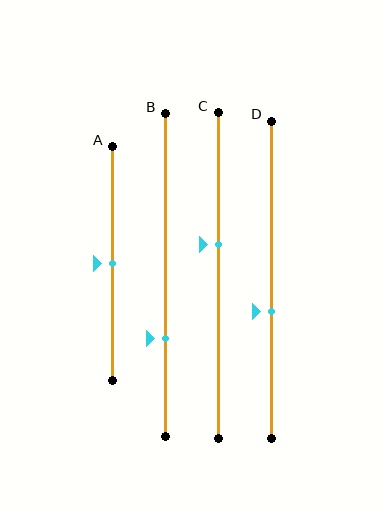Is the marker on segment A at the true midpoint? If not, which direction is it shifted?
Yes, the marker on segment A is at the true midpoint.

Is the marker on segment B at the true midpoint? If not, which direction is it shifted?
No, the marker on segment B is shifted downward by about 20% of the segment length.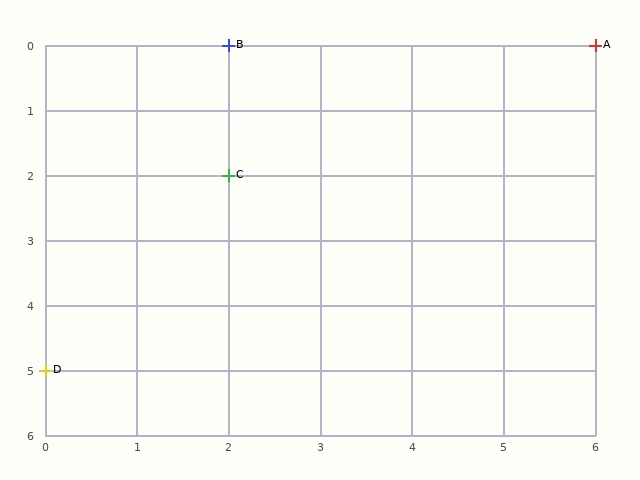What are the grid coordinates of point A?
Point A is at grid coordinates (6, 0).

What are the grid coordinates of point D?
Point D is at grid coordinates (0, 5).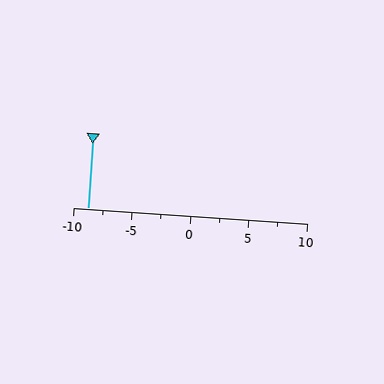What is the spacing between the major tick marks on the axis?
The major ticks are spaced 5 apart.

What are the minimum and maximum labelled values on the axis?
The axis runs from -10 to 10.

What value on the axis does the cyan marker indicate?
The marker indicates approximately -8.8.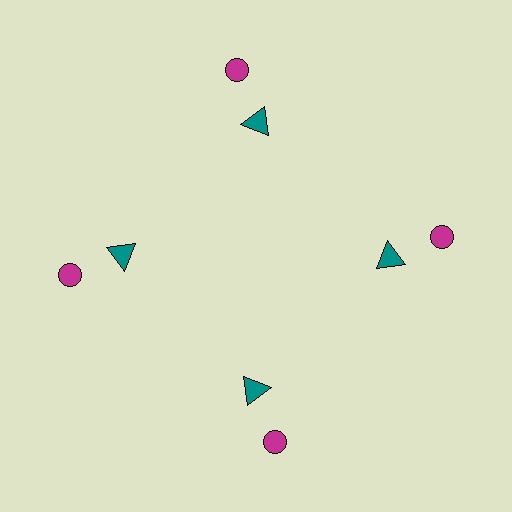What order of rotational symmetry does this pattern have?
This pattern has 4-fold rotational symmetry.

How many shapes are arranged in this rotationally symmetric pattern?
There are 8 shapes, arranged in 4 groups of 2.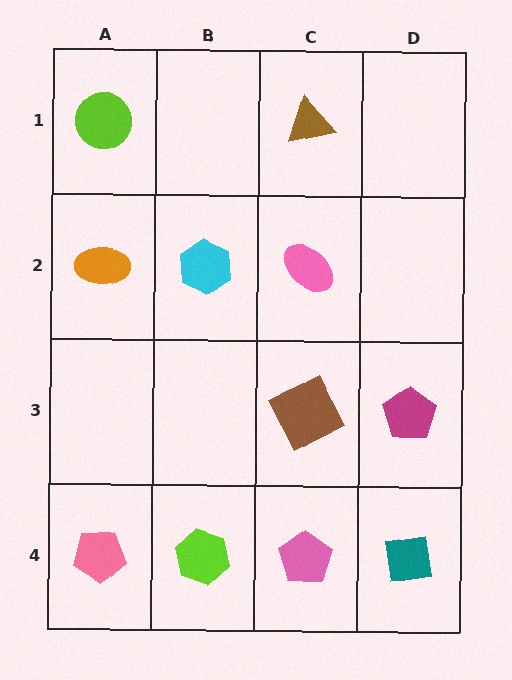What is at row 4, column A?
A pink pentagon.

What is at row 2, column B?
A cyan hexagon.